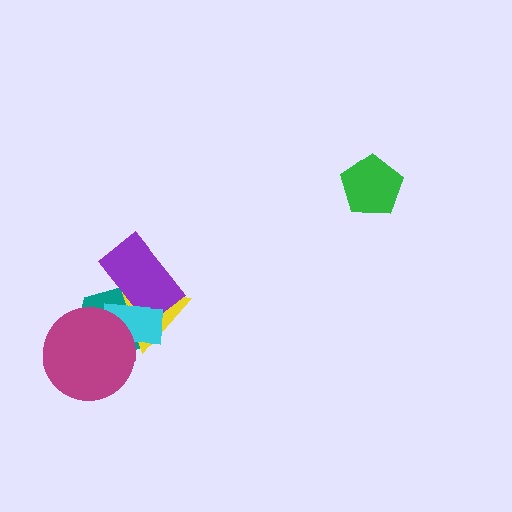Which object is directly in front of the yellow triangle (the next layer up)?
The purple rectangle is directly in front of the yellow triangle.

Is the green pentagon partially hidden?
No, no other shape covers it.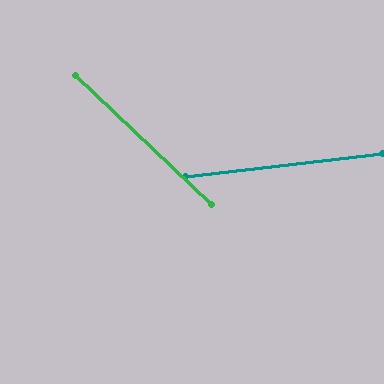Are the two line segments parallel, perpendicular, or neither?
Neither parallel nor perpendicular — they differ by about 50°.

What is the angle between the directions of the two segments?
Approximately 50 degrees.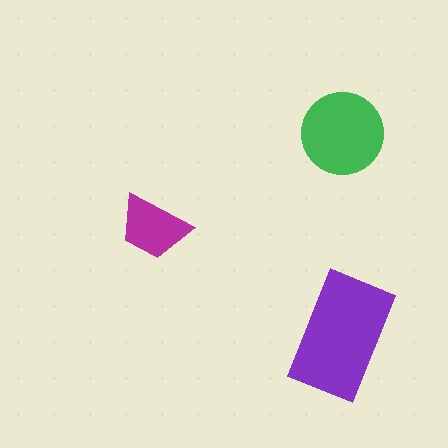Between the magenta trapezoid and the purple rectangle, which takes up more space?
The purple rectangle.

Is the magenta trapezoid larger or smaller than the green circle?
Smaller.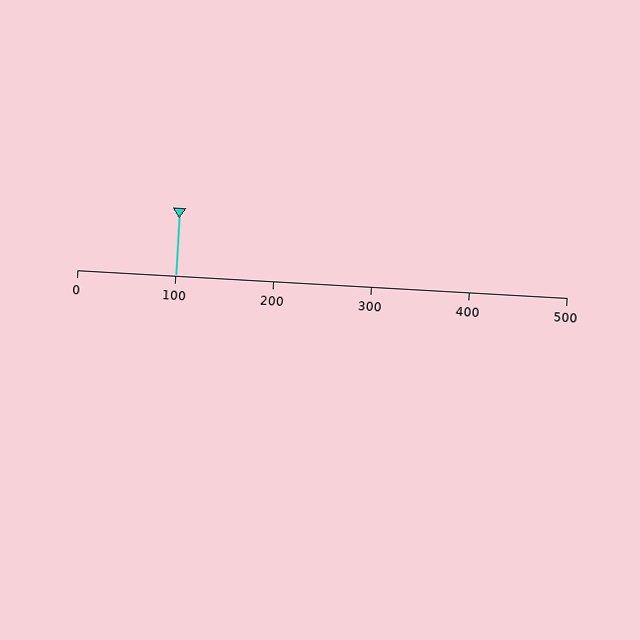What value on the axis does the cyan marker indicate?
The marker indicates approximately 100.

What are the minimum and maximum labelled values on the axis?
The axis runs from 0 to 500.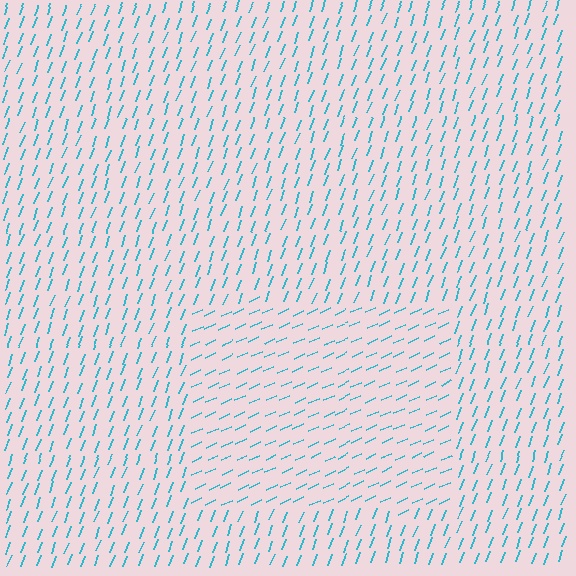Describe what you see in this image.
The image is filled with small cyan line segments. A rectangle region in the image has lines oriented differently from the surrounding lines, creating a visible texture boundary.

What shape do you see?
I see a rectangle.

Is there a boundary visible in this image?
Yes, there is a texture boundary formed by a change in line orientation.